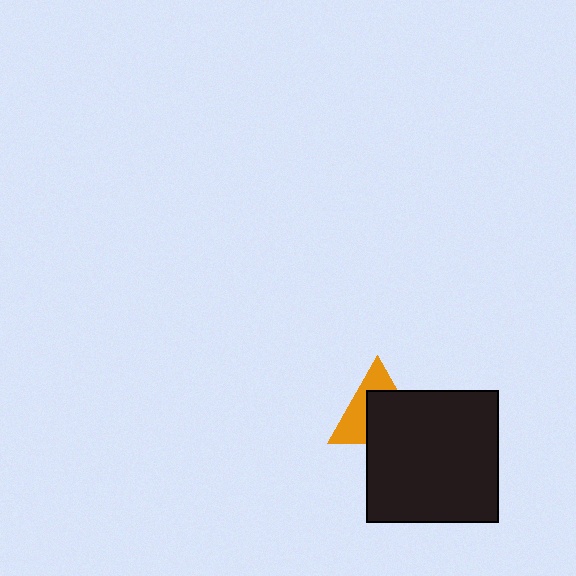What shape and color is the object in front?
The object in front is a black square.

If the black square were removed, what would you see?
You would see the complete orange triangle.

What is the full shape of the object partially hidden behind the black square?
The partially hidden object is an orange triangle.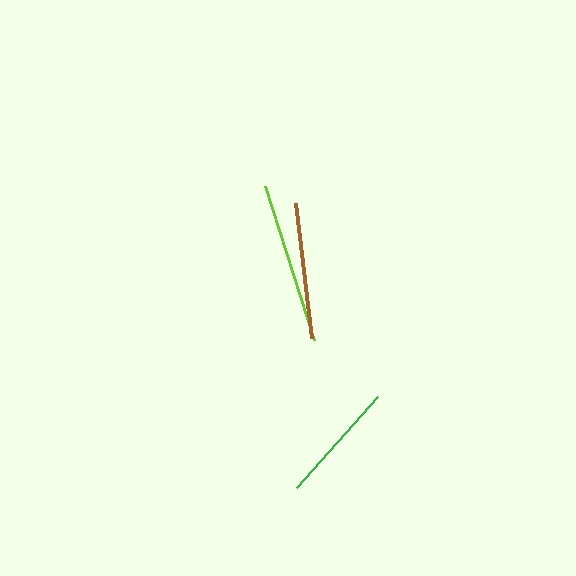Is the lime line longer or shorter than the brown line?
The lime line is longer than the brown line.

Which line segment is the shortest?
The green line is the shortest at approximately 122 pixels.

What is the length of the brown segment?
The brown segment is approximately 136 pixels long.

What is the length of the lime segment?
The lime segment is approximately 161 pixels long.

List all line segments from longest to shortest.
From longest to shortest: lime, brown, green.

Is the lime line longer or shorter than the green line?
The lime line is longer than the green line.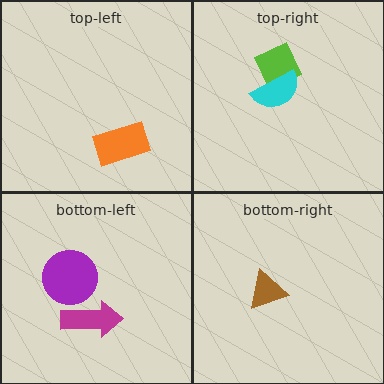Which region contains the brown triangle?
The bottom-right region.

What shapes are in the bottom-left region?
The magenta arrow, the purple circle.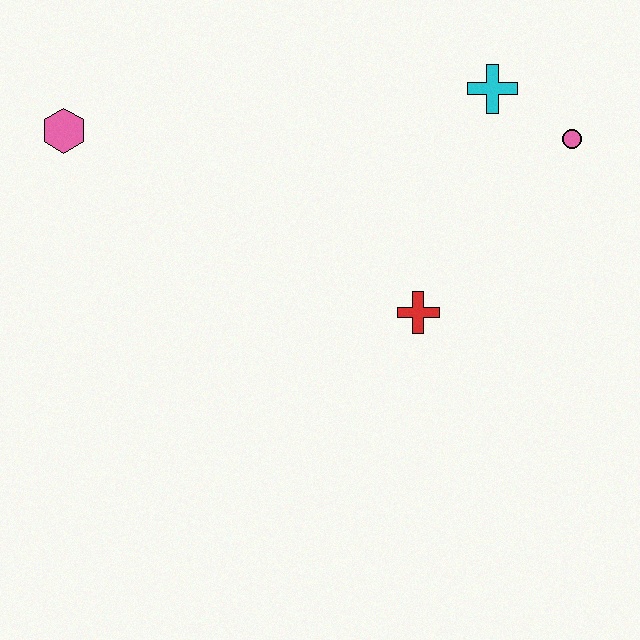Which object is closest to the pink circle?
The cyan cross is closest to the pink circle.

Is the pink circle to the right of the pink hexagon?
Yes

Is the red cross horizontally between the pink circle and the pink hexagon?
Yes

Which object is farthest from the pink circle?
The pink hexagon is farthest from the pink circle.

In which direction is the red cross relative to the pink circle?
The red cross is below the pink circle.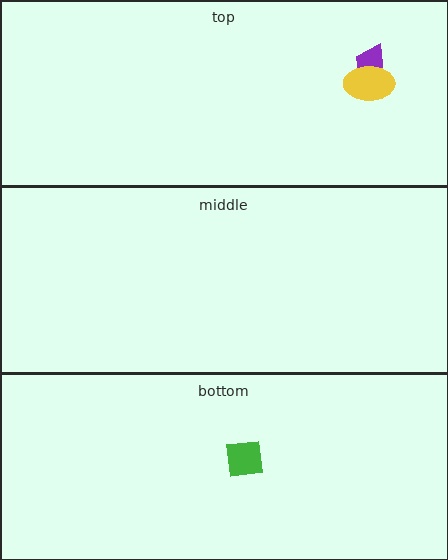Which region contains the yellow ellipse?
The top region.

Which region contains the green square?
The bottom region.